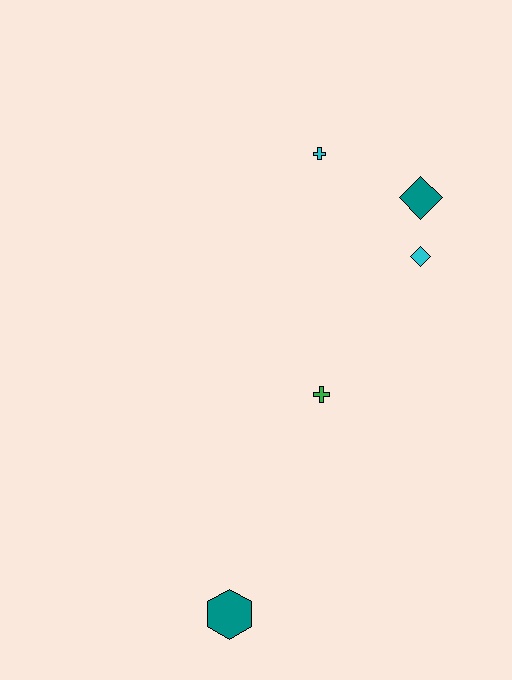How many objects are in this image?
There are 5 objects.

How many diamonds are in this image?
There are 2 diamonds.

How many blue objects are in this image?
There are no blue objects.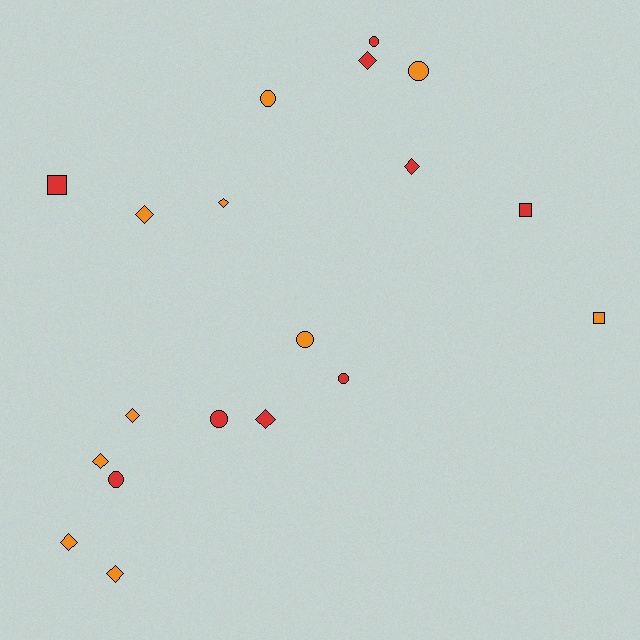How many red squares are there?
There are 2 red squares.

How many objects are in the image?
There are 19 objects.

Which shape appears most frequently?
Diamond, with 9 objects.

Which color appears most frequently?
Orange, with 10 objects.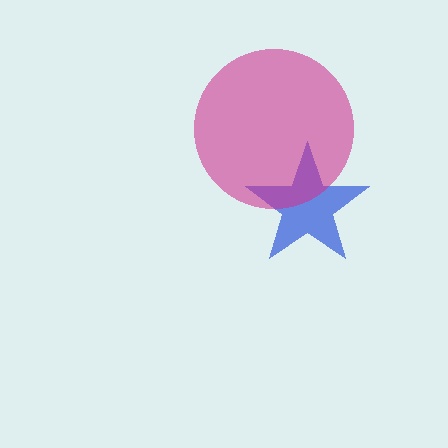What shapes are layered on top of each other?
The layered shapes are: a blue star, a magenta circle.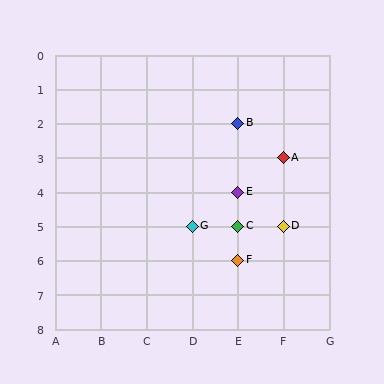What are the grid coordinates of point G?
Point G is at grid coordinates (D, 5).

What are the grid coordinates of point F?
Point F is at grid coordinates (E, 6).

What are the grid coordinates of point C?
Point C is at grid coordinates (E, 5).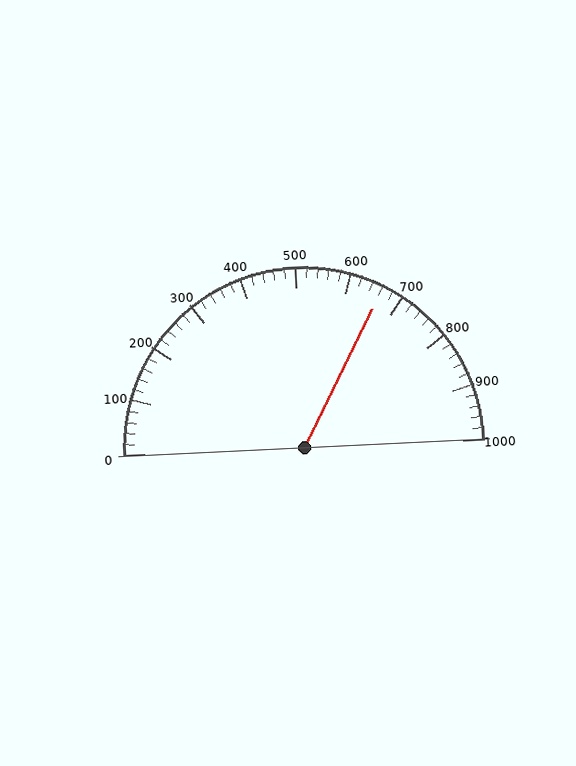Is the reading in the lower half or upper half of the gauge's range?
The reading is in the upper half of the range (0 to 1000).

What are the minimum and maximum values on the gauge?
The gauge ranges from 0 to 1000.